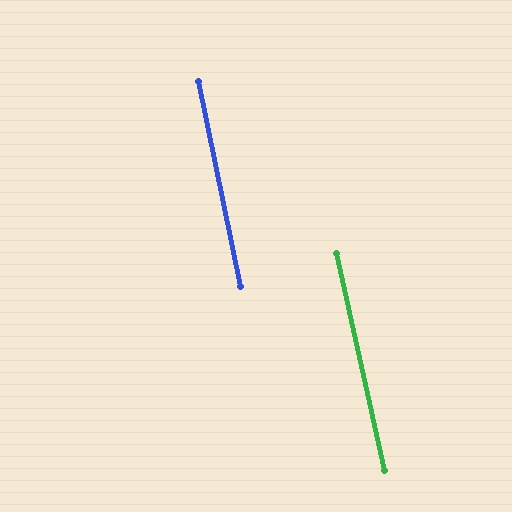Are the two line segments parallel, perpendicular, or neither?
Parallel — their directions differ by only 0.9°.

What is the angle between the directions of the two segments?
Approximately 1 degree.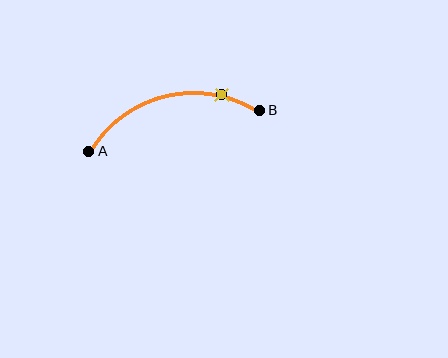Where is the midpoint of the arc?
The arc midpoint is the point on the curve farthest from the straight line joining A and B. It sits above that line.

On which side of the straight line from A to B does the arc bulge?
The arc bulges above the straight line connecting A and B.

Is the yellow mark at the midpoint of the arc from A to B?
No. The yellow mark lies on the arc but is closer to endpoint B. The arc midpoint would be at the point on the curve equidistant along the arc from both A and B.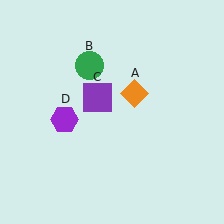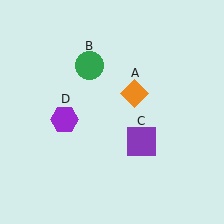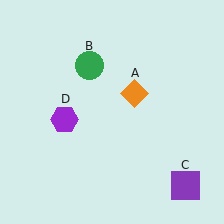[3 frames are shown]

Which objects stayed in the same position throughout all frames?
Orange diamond (object A) and green circle (object B) and purple hexagon (object D) remained stationary.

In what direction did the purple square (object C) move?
The purple square (object C) moved down and to the right.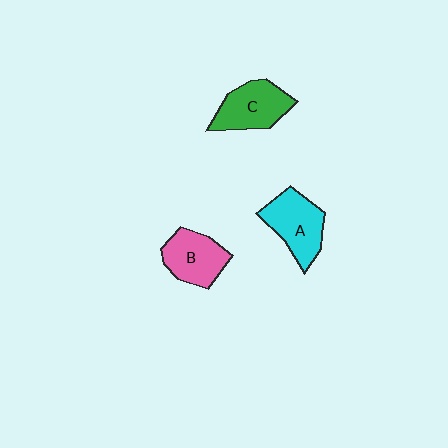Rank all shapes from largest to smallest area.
From largest to smallest: A (cyan), C (green), B (pink).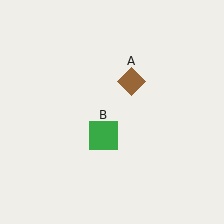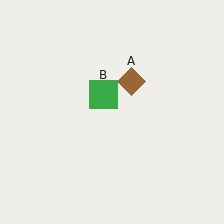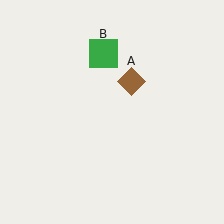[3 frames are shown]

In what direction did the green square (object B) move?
The green square (object B) moved up.